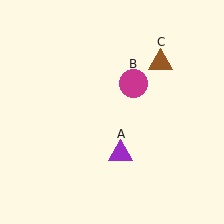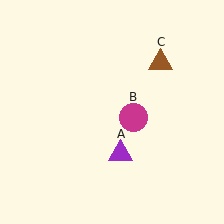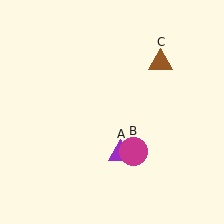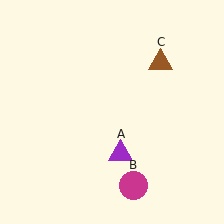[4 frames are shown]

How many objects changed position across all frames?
1 object changed position: magenta circle (object B).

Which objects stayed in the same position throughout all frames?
Purple triangle (object A) and brown triangle (object C) remained stationary.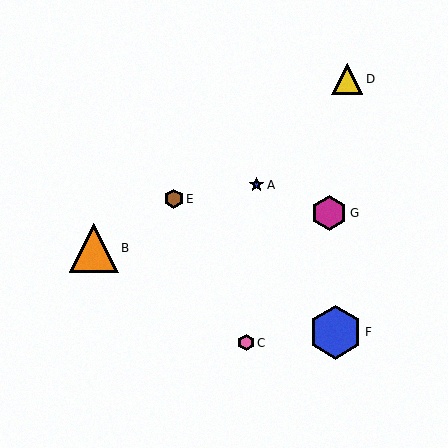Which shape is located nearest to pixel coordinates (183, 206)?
The brown hexagon (labeled E) at (174, 199) is nearest to that location.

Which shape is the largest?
The blue hexagon (labeled F) is the largest.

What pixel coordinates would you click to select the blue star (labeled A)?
Click at (257, 185) to select the blue star A.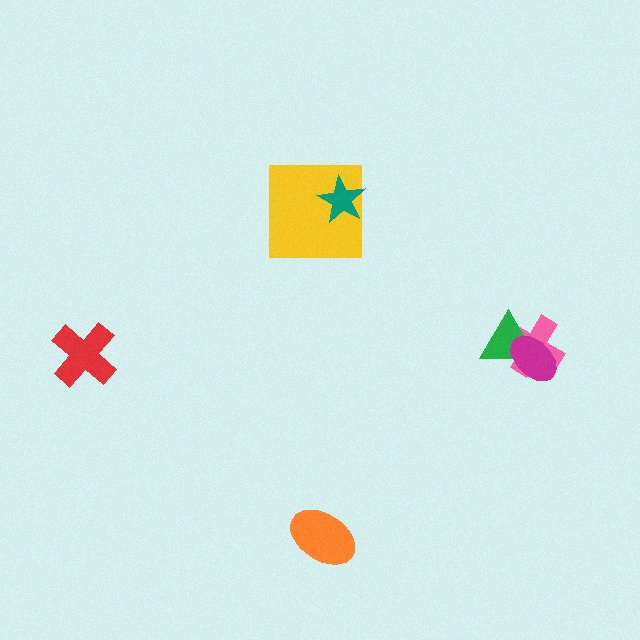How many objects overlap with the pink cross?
2 objects overlap with the pink cross.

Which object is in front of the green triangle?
The magenta ellipse is in front of the green triangle.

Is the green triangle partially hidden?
Yes, it is partially covered by another shape.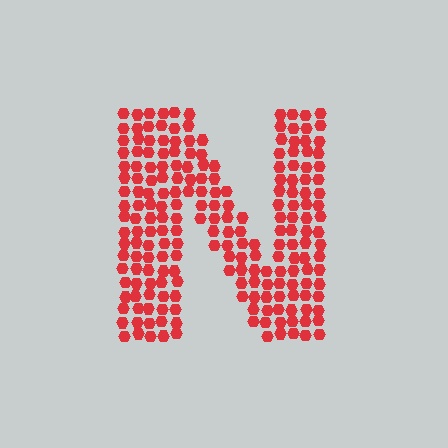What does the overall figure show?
The overall figure shows the letter N.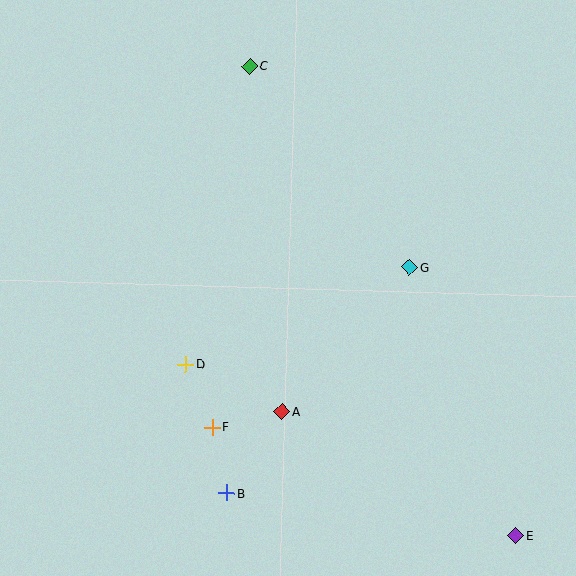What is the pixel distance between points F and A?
The distance between F and A is 72 pixels.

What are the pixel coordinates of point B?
Point B is at (227, 493).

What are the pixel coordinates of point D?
Point D is at (185, 364).